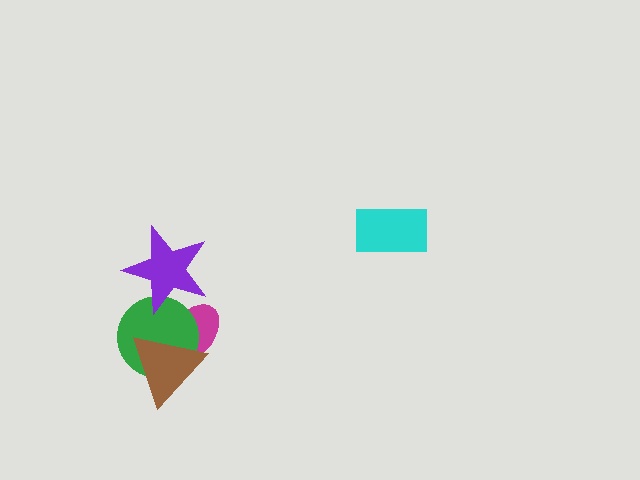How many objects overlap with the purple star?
2 objects overlap with the purple star.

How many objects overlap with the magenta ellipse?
3 objects overlap with the magenta ellipse.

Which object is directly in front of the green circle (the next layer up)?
The purple star is directly in front of the green circle.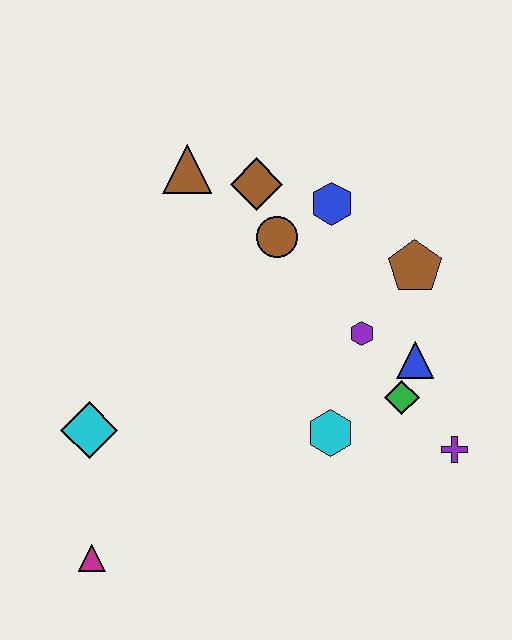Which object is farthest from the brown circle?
The magenta triangle is farthest from the brown circle.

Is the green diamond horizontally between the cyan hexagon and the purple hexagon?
No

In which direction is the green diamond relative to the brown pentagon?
The green diamond is below the brown pentagon.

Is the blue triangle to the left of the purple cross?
Yes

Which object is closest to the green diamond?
The blue triangle is closest to the green diamond.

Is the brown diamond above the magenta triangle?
Yes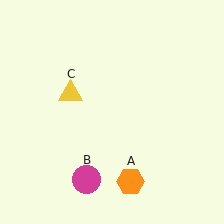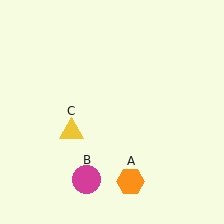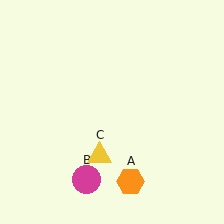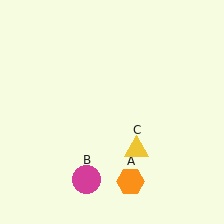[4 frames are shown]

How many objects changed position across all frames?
1 object changed position: yellow triangle (object C).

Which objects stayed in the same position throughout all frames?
Orange hexagon (object A) and magenta circle (object B) remained stationary.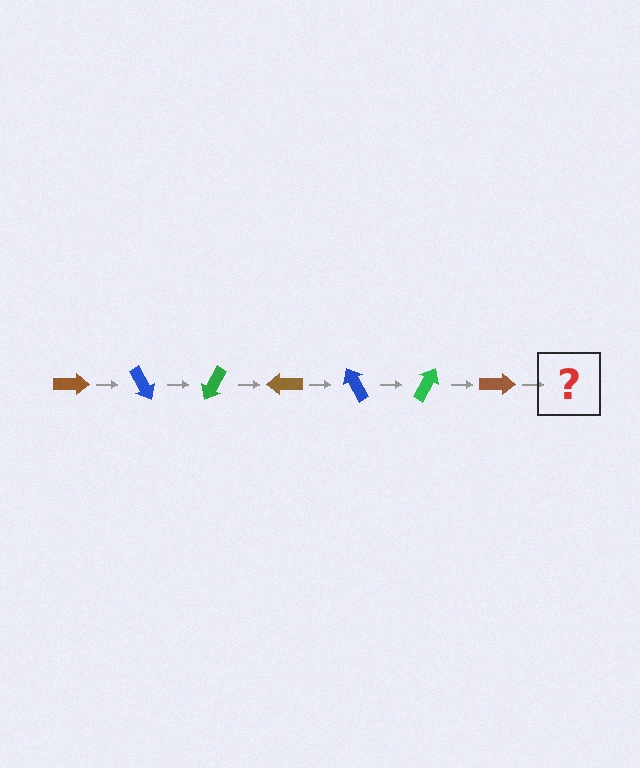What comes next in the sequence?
The next element should be a blue arrow, rotated 420 degrees from the start.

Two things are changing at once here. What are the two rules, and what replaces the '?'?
The two rules are that it rotates 60 degrees each step and the color cycles through brown, blue, and green. The '?' should be a blue arrow, rotated 420 degrees from the start.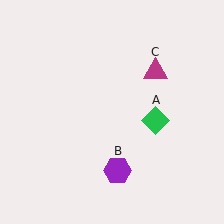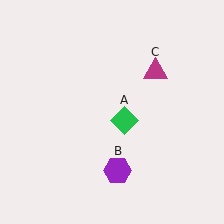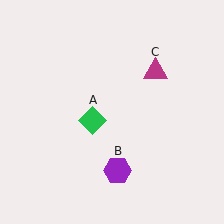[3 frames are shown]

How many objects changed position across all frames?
1 object changed position: green diamond (object A).